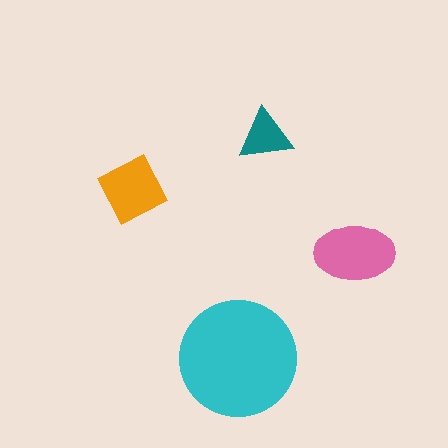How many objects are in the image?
There are 4 objects in the image.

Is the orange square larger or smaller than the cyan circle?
Smaller.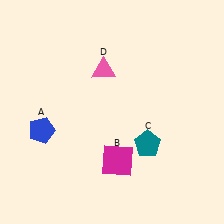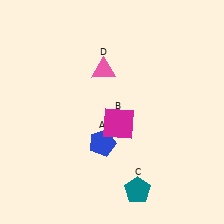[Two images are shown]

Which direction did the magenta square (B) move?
The magenta square (B) moved up.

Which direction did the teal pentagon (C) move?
The teal pentagon (C) moved down.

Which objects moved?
The objects that moved are: the blue pentagon (A), the magenta square (B), the teal pentagon (C).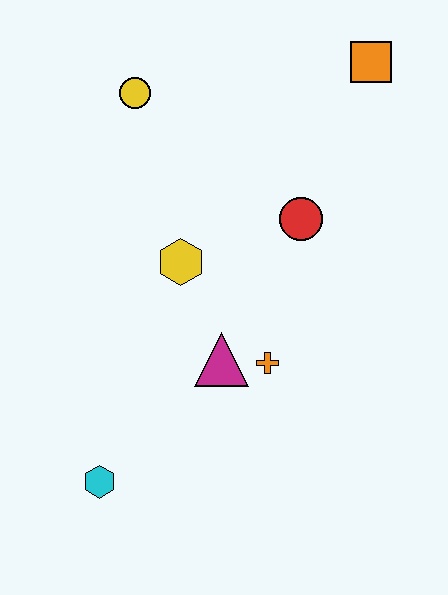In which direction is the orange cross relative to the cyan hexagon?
The orange cross is to the right of the cyan hexagon.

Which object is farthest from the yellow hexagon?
The orange square is farthest from the yellow hexagon.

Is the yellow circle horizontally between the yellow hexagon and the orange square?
No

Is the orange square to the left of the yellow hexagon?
No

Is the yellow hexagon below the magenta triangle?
No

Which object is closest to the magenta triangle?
The orange cross is closest to the magenta triangle.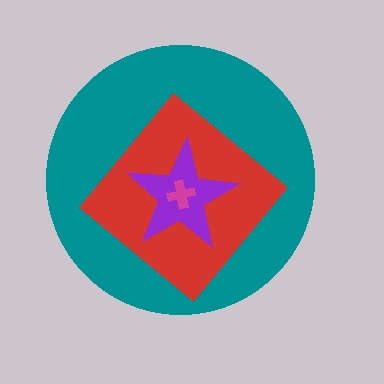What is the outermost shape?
The teal circle.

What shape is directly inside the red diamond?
The purple star.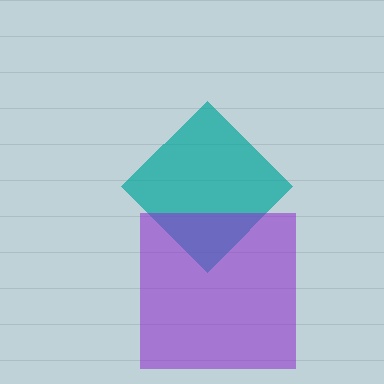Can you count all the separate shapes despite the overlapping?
Yes, there are 2 separate shapes.